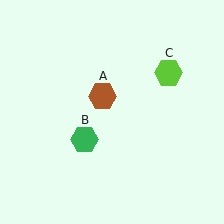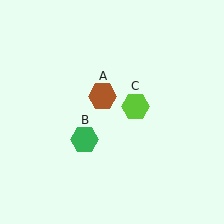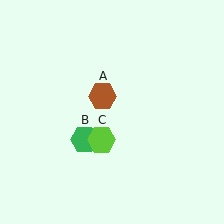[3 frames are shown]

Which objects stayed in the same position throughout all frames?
Brown hexagon (object A) and green hexagon (object B) remained stationary.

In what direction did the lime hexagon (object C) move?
The lime hexagon (object C) moved down and to the left.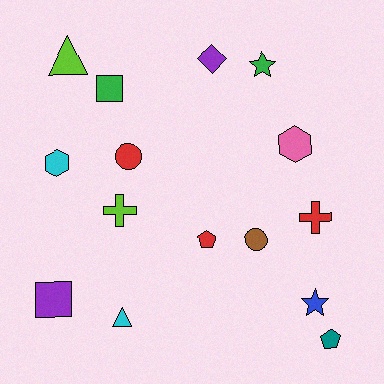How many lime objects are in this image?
There are 2 lime objects.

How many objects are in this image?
There are 15 objects.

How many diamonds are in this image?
There is 1 diamond.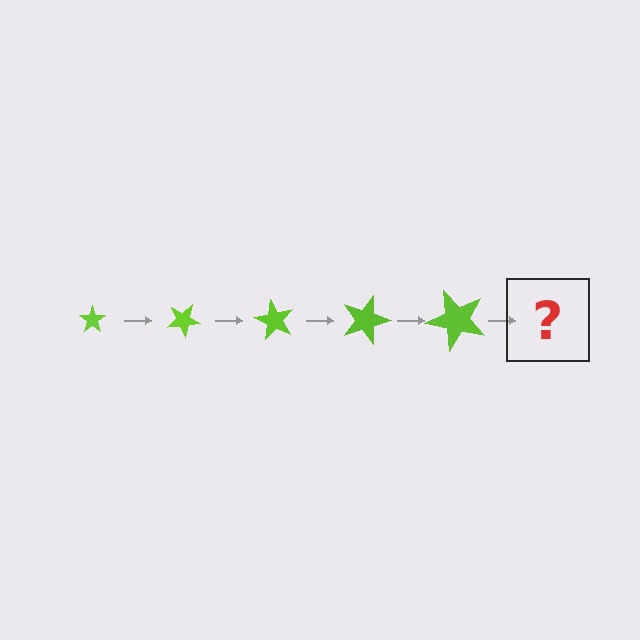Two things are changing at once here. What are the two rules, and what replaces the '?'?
The two rules are that the star grows larger each step and it rotates 30 degrees each step. The '?' should be a star, larger than the previous one and rotated 150 degrees from the start.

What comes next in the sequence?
The next element should be a star, larger than the previous one and rotated 150 degrees from the start.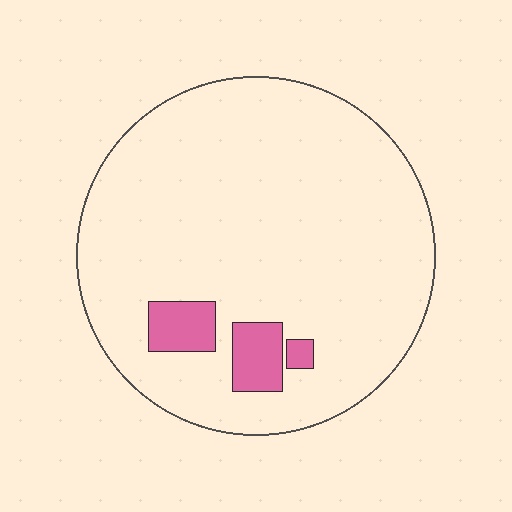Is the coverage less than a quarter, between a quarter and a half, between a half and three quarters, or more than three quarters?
Less than a quarter.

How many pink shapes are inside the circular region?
3.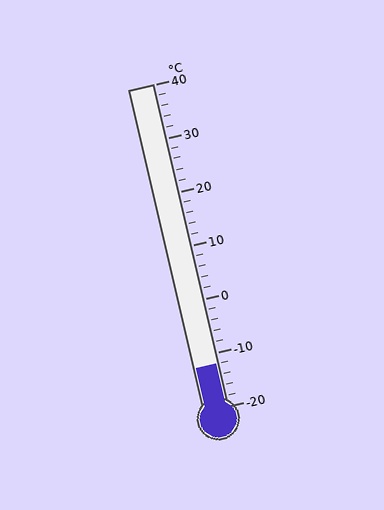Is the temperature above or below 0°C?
The temperature is below 0°C.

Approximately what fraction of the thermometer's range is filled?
The thermometer is filled to approximately 15% of its range.